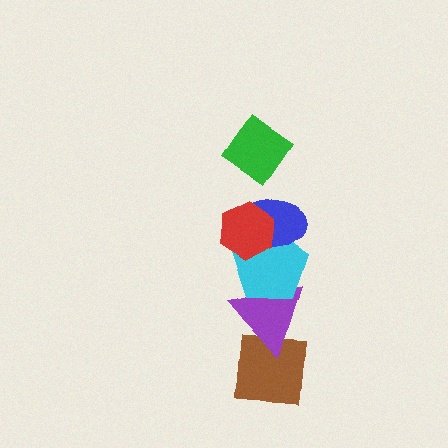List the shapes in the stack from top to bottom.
From top to bottom: the green diamond, the red hexagon, the blue ellipse, the cyan pentagon, the purple triangle, the brown square.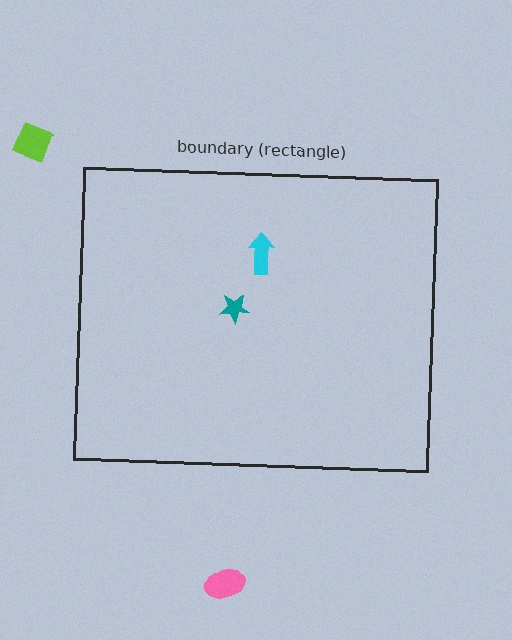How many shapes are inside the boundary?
2 inside, 2 outside.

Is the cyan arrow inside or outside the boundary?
Inside.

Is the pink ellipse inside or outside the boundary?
Outside.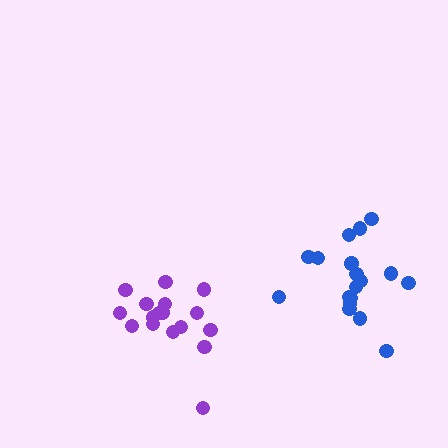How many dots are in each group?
Group 1: 18 dots, Group 2: 17 dots (35 total).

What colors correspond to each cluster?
The clusters are colored: blue, purple.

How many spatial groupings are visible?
There are 2 spatial groupings.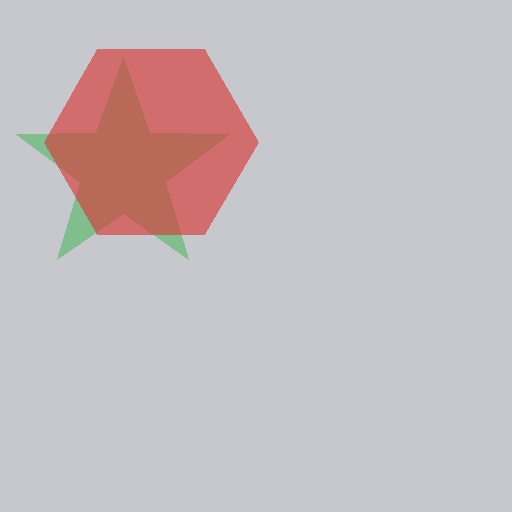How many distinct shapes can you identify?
There are 2 distinct shapes: a green star, a red hexagon.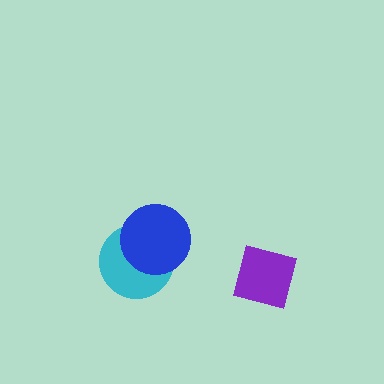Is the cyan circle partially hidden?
Yes, it is partially covered by another shape.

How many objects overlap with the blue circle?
1 object overlaps with the blue circle.